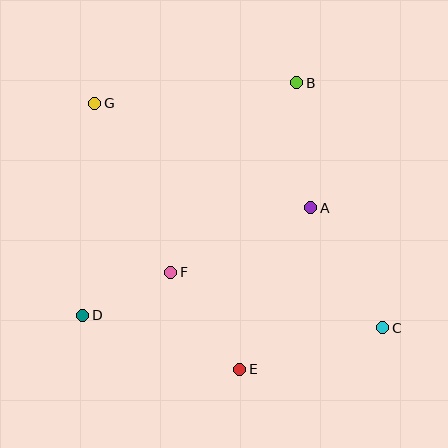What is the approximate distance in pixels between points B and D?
The distance between B and D is approximately 316 pixels.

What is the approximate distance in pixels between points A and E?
The distance between A and E is approximately 177 pixels.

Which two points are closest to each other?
Points D and F are closest to each other.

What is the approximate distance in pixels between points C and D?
The distance between C and D is approximately 300 pixels.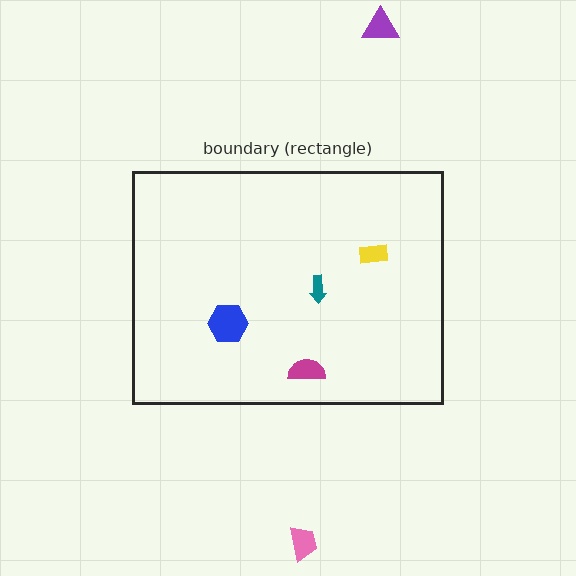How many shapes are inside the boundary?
4 inside, 2 outside.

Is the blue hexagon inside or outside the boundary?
Inside.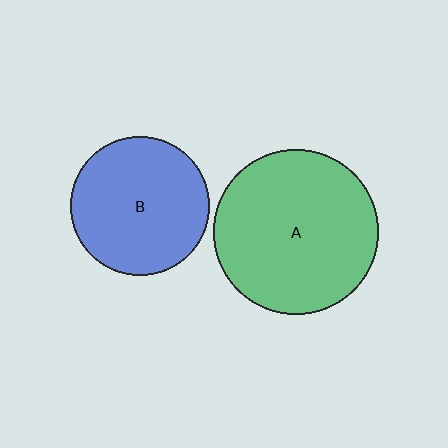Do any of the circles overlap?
No, none of the circles overlap.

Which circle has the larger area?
Circle A (green).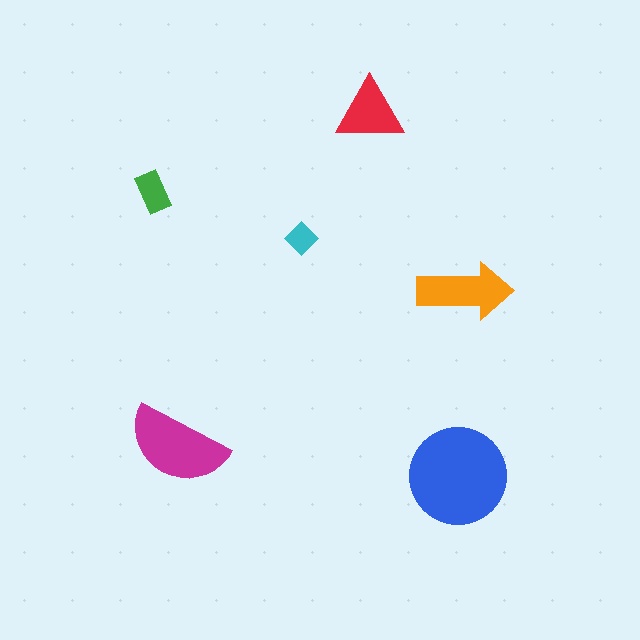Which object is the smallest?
The cyan diamond.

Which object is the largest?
The blue circle.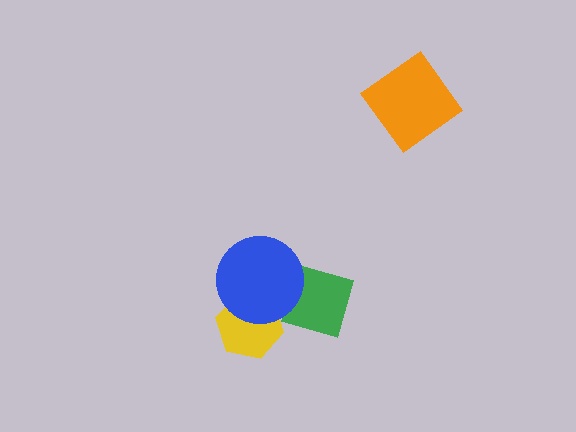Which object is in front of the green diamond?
The blue circle is in front of the green diamond.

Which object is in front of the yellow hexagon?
The blue circle is in front of the yellow hexagon.